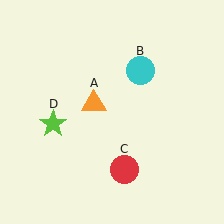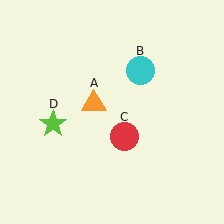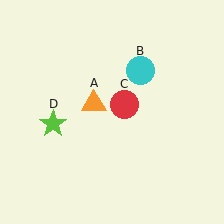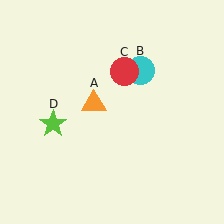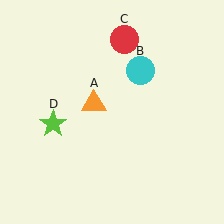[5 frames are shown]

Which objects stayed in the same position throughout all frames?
Orange triangle (object A) and cyan circle (object B) and lime star (object D) remained stationary.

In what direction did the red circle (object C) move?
The red circle (object C) moved up.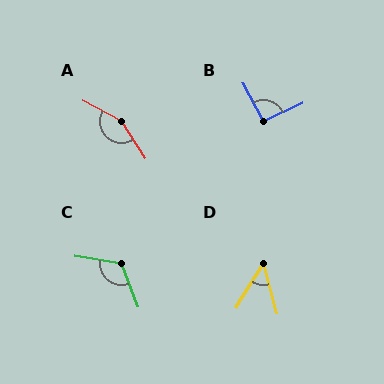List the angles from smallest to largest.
D (47°), B (94°), C (120°), A (151°).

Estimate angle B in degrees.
Approximately 94 degrees.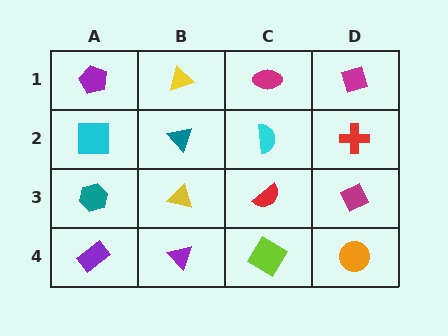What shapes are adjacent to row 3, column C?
A cyan semicircle (row 2, column C), a lime diamond (row 4, column C), a yellow triangle (row 3, column B), a magenta diamond (row 3, column D).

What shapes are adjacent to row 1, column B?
A teal triangle (row 2, column B), a purple pentagon (row 1, column A), a magenta ellipse (row 1, column C).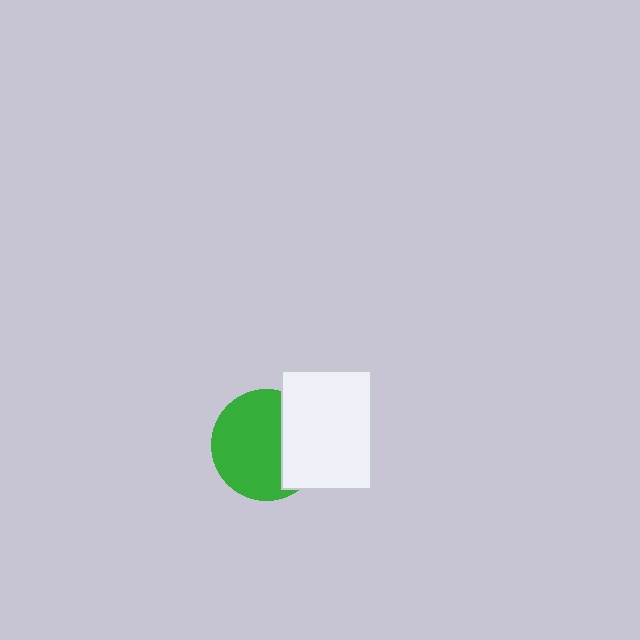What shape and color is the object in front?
The object in front is a white rectangle.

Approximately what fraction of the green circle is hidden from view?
Roughly 32% of the green circle is hidden behind the white rectangle.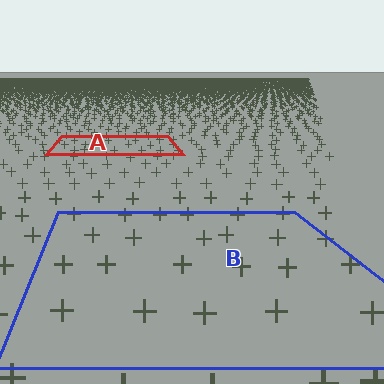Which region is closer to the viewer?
Region B is closer. The texture elements there are larger and more spread out.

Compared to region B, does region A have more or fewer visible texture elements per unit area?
Region A has more texture elements per unit area — they are packed more densely because it is farther away.